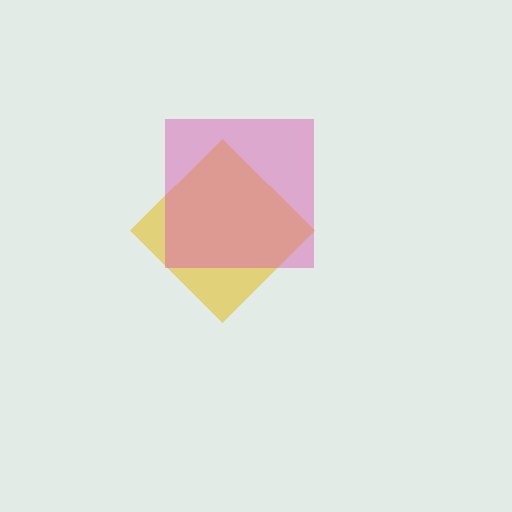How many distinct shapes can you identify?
There are 2 distinct shapes: a yellow diamond, a pink square.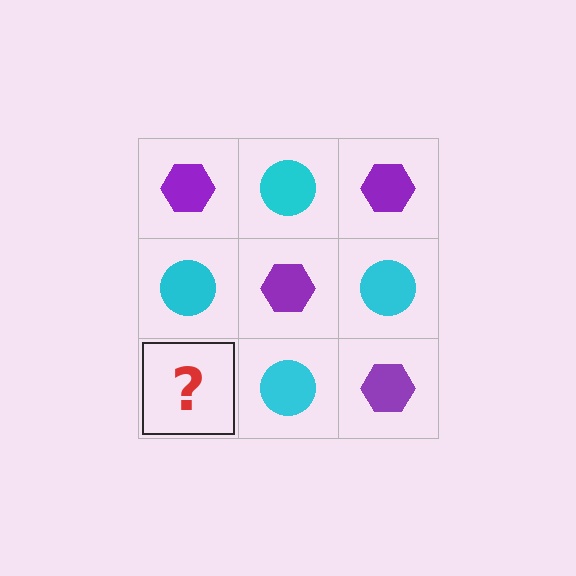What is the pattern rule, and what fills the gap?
The rule is that it alternates purple hexagon and cyan circle in a checkerboard pattern. The gap should be filled with a purple hexagon.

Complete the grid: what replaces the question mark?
The question mark should be replaced with a purple hexagon.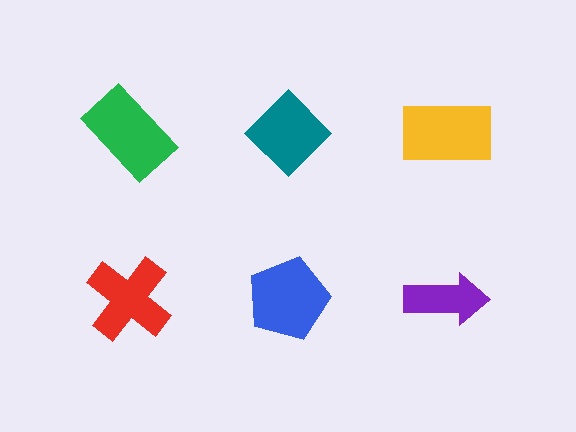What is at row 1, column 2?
A teal diamond.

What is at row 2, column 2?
A blue pentagon.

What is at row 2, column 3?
A purple arrow.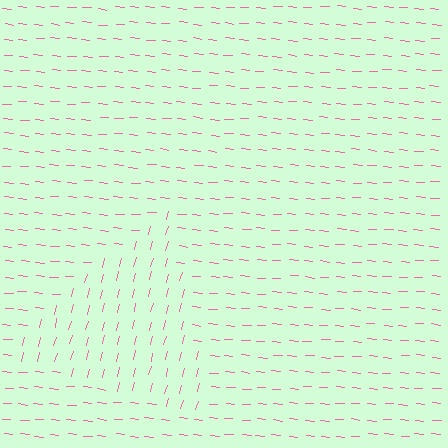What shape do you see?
I see a triangle.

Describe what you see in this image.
The image is filled with small pink line segments. A triangle region in the image has lines oriented differently from the surrounding lines, creating a visible texture boundary.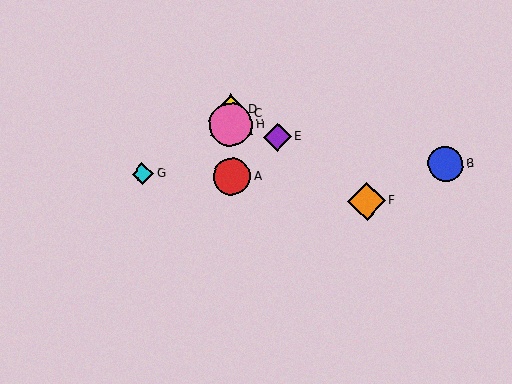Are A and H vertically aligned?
Yes, both are at x≈232.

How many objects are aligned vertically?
4 objects (A, C, D, H) are aligned vertically.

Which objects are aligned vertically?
Objects A, C, D, H are aligned vertically.